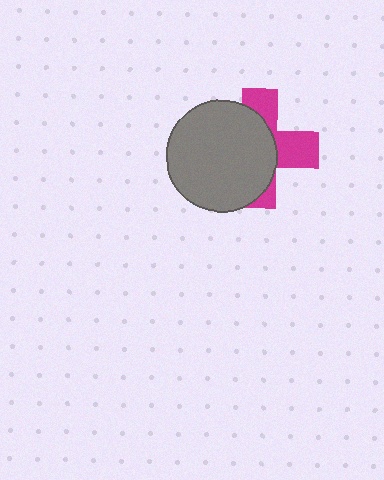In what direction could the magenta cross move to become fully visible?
The magenta cross could move right. That would shift it out from behind the gray circle entirely.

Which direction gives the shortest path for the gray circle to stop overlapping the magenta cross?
Moving left gives the shortest separation.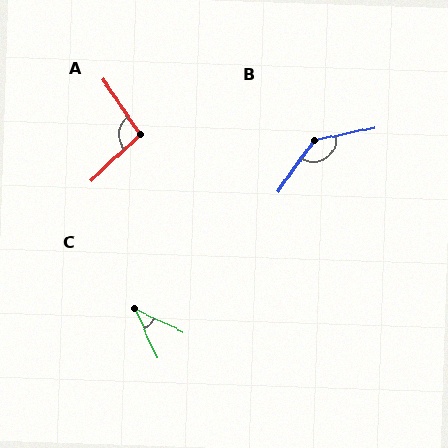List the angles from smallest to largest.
C (40°), A (99°), B (137°).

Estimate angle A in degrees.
Approximately 99 degrees.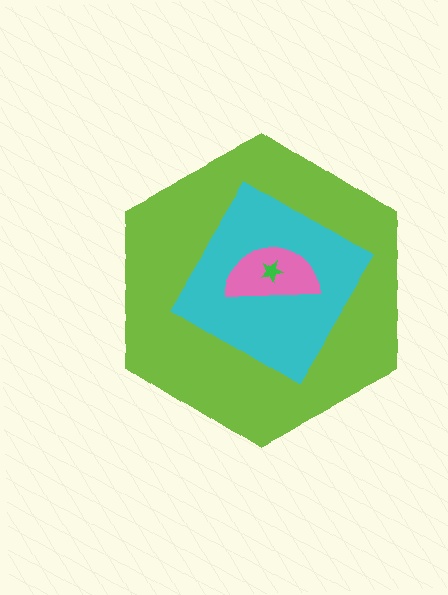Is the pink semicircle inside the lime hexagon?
Yes.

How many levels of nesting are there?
4.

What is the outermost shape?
The lime hexagon.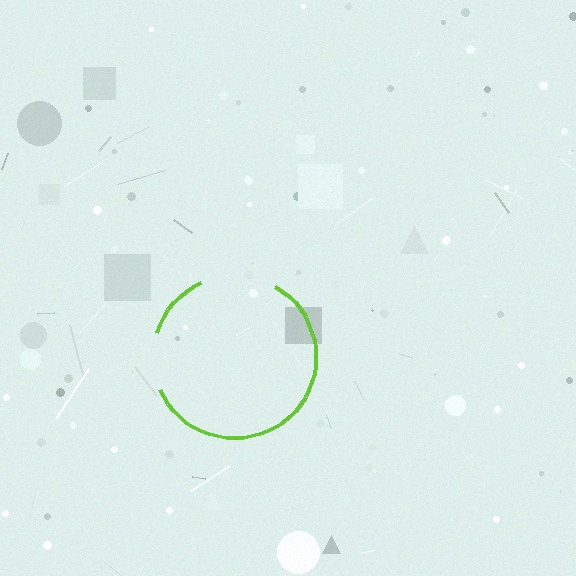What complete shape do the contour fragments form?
The contour fragments form a circle.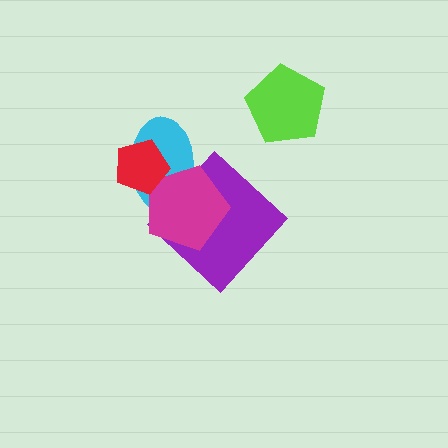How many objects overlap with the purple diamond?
2 objects overlap with the purple diamond.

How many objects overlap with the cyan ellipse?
3 objects overlap with the cyan ellipse.